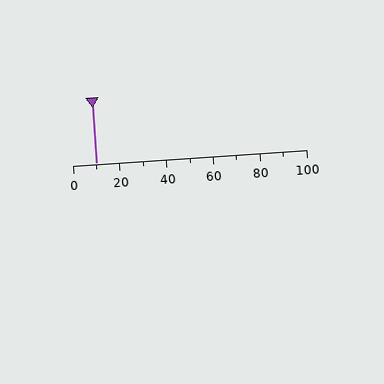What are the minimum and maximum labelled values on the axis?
The axis runs from 0 to 100.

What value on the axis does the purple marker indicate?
The marker indicates approximately 10.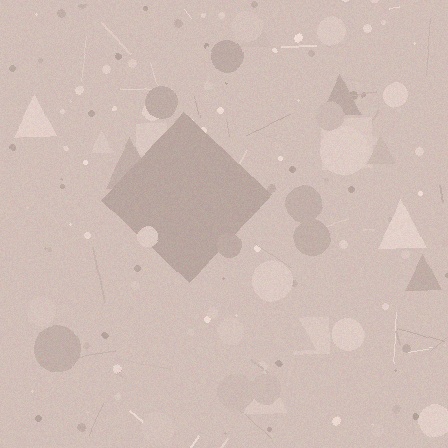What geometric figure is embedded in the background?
A diamond is embedded in the background.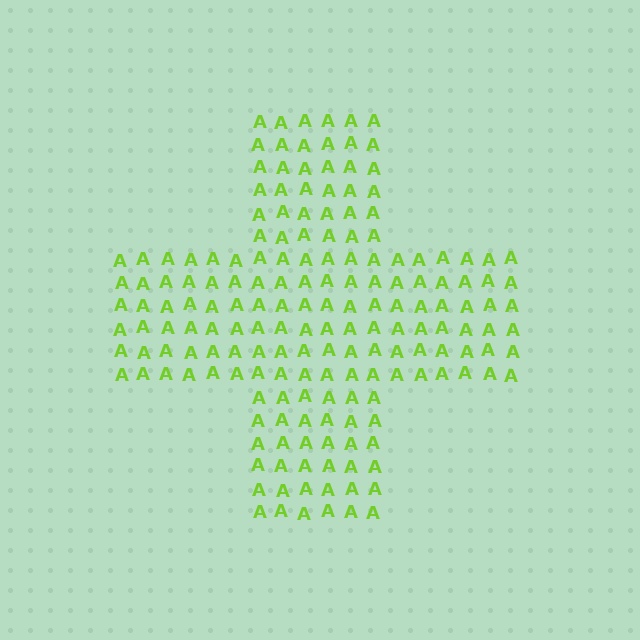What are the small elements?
The small elements are letter A's.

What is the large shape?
The large shape is a cross.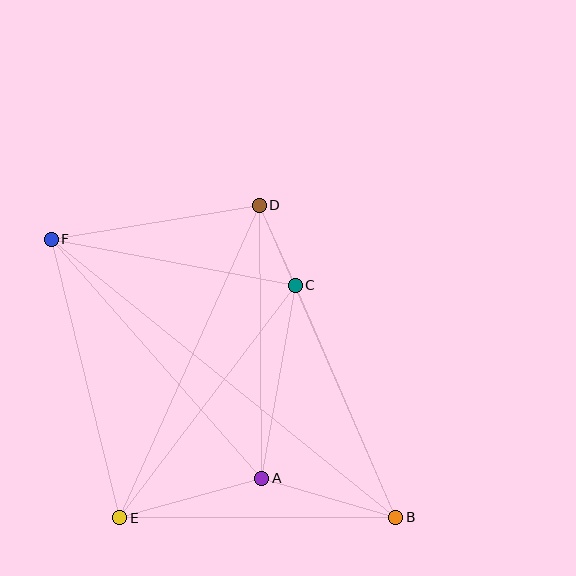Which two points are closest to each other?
Points C and D are closest to each other.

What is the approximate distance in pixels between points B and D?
The distance between B and D is approximately 341 pixels.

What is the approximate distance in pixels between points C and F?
The distance between C and F is approximately 248 pixels.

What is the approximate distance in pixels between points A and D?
The distance between A and D is approximately 273 pixels.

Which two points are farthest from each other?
Points B and F are farthest from each other.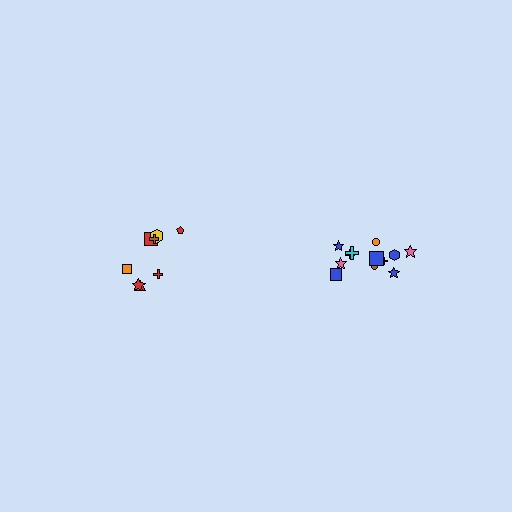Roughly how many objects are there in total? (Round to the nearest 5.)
Roughly 20 objects in total.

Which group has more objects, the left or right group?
The right group.